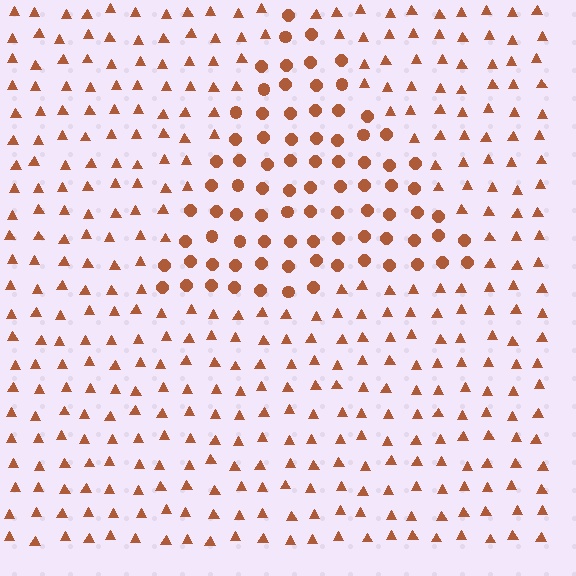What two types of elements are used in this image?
The image uses circles inside the triangle region and triangles outside it.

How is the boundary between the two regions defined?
The boundary is defined by a change in element shape: circles inside vs. triangles outside. All elements share the same color and spacing.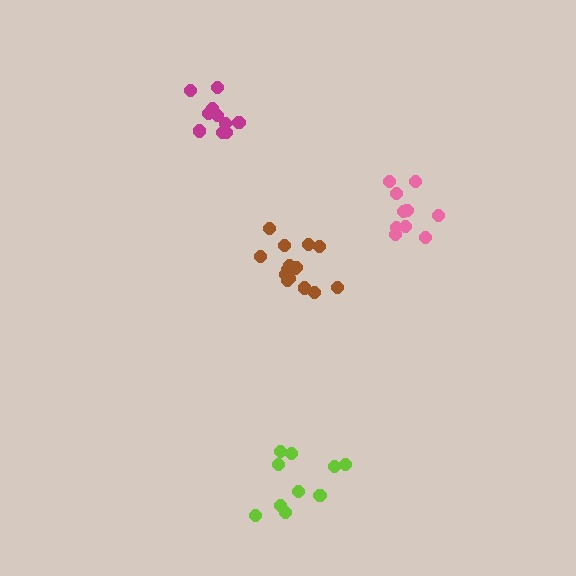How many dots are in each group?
Group 1: 10 dots, Group 2: 10 dots, Group 3: 15 dots, Group 4: 11 dots (46 total).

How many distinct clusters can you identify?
There are 4 distinct clusters.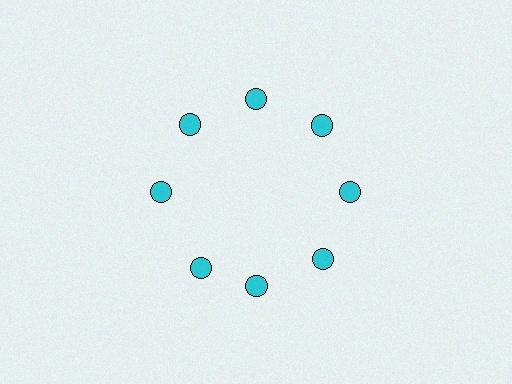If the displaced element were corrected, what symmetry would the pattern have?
It would have 8-fold rotational symmetry — the pattern would map onto itself every 45 degrees.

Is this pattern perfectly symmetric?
No. The 8 cyan circles are arranged in a ring, but one element near the 8 o'clock position is rotated out of alignment along the ring, breaking the 8-fold rotational symmetry.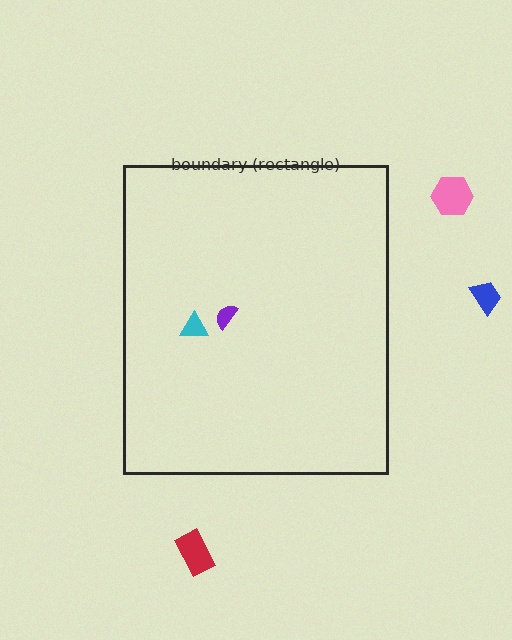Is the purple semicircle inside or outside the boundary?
Inside.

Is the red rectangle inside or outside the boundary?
Outside.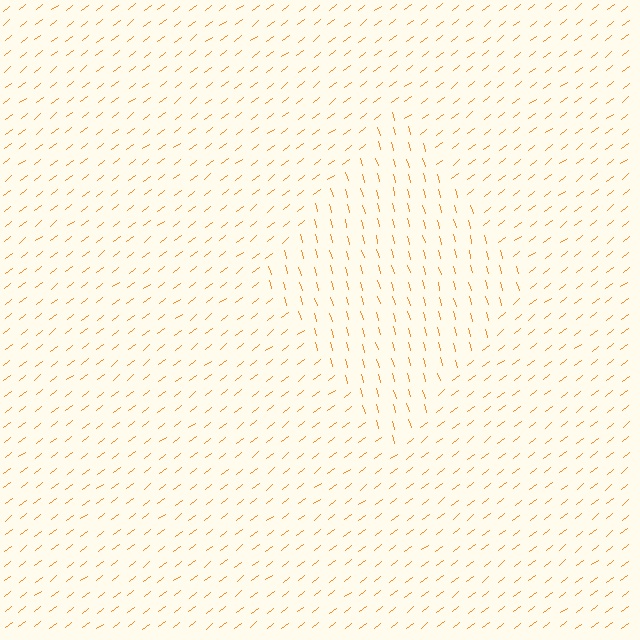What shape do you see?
I see a diamond.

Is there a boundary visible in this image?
Yes, there is a texture boundary formed by a change in line orientation.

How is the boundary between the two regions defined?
The boundary is defined purely by a change in line orientation (approximately 67 degrees difference). All lines are the same color and thickness.